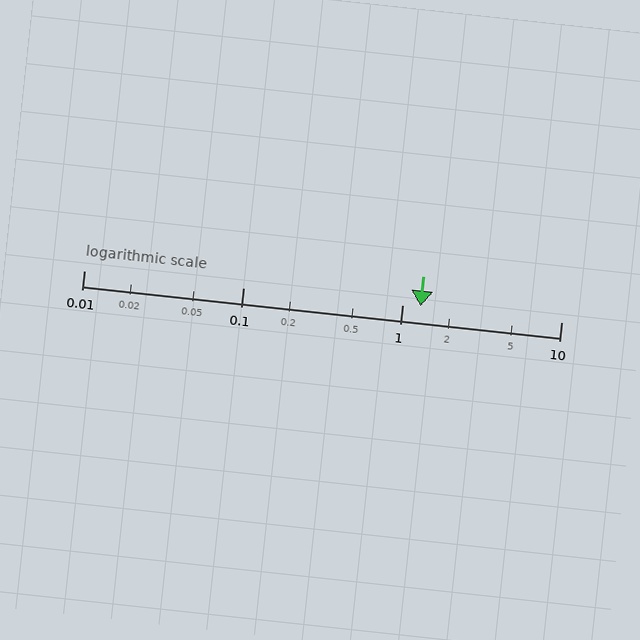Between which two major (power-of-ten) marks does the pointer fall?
The pointer is between 1 and 10.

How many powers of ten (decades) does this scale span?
The scale spans 3 decades, from 0.01 to 10.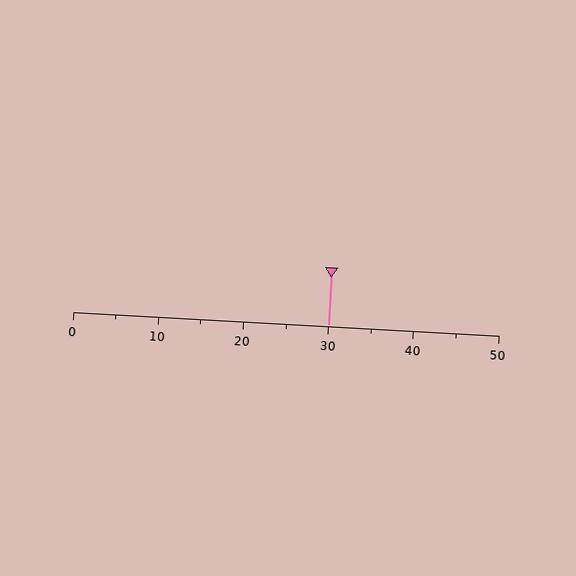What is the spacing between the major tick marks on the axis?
The major ticks are spaced 10 apart.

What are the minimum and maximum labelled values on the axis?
The axis runs from 0 to 50.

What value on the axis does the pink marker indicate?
The marker indicates approximately 30.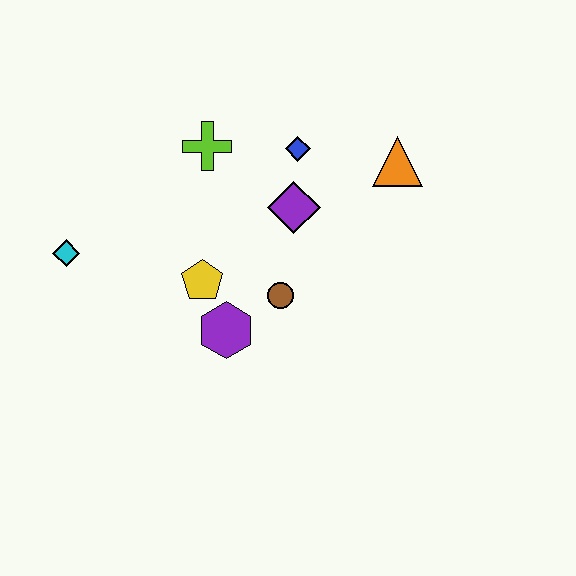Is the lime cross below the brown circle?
No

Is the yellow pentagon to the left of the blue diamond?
Yes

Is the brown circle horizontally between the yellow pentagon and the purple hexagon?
No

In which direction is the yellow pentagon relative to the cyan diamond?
The yellow pentagon is to the right of the cyan diamond.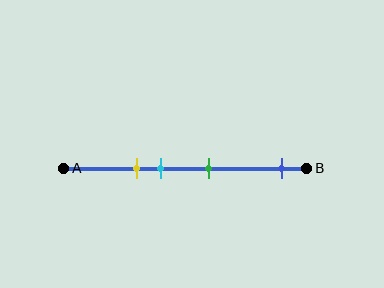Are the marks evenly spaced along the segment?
No, the marks are not evenly spaced.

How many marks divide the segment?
There are 4 marks dividing the segment.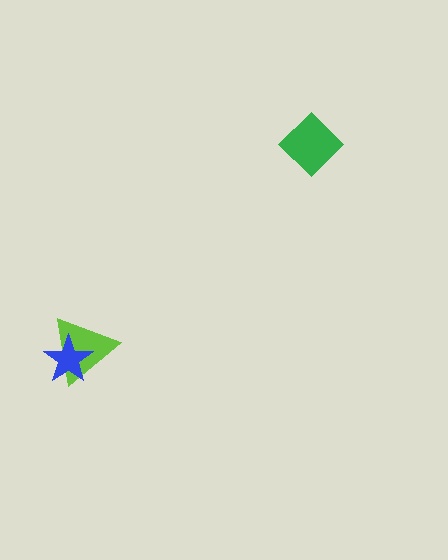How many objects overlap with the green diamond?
0 objects overlap with the green diamond.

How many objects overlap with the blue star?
1 object overlaps with the blue star.